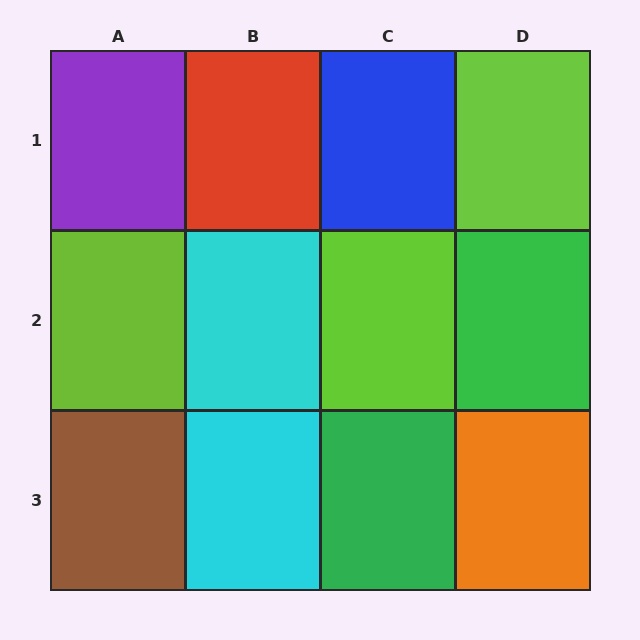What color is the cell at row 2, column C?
Lime.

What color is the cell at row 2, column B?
Cyan.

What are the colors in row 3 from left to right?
Brown, cyan, green, orange.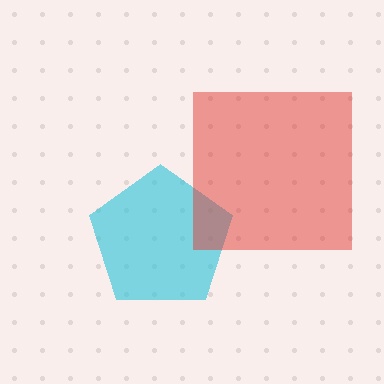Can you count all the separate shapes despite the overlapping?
Yes, there are 2 separate shapes.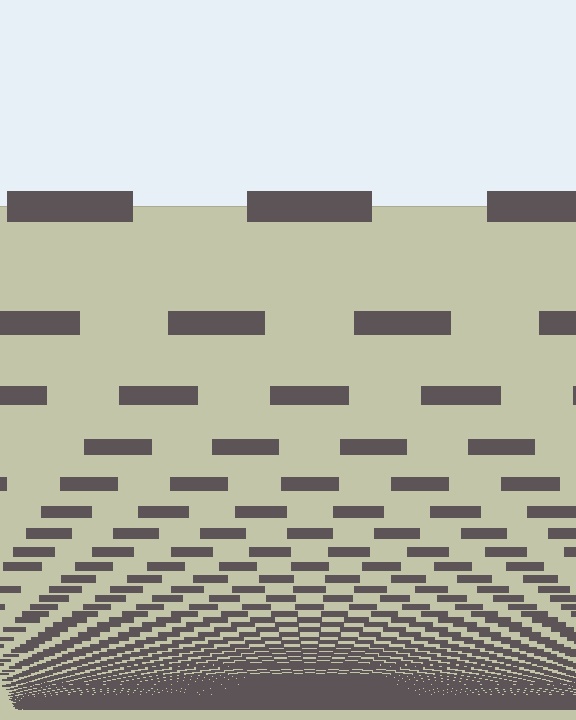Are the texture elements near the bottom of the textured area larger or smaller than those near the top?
Smaller. The gradient is inverted — elements near the bottom are smaller and denser.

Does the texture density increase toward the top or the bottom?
Density increases toward the bottom.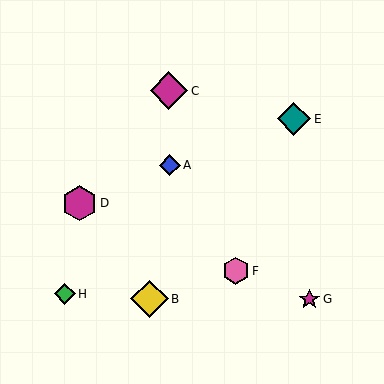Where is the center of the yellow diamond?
The center of the yellow diamond is at (149, 299).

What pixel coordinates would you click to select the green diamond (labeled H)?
Click at (65, 294) to select the green diamond H.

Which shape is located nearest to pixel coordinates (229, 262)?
The pink hexagon (labeled F) at (236, 271) is nearest to that location.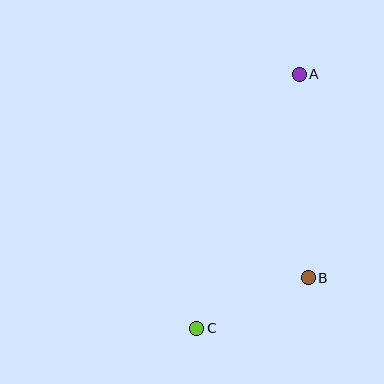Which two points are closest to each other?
Points B and C are closest to each other.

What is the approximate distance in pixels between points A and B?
The distance between A and B is approximately 204 pixels.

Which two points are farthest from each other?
Points A and C are farthest from each other.